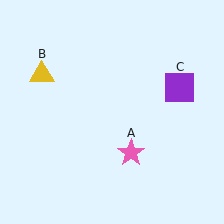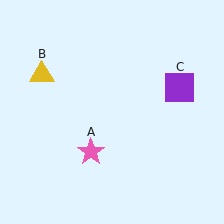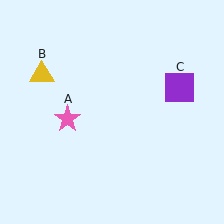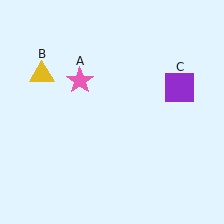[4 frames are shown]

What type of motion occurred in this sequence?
The pink star (object A) rotated clockwise around the center of the scene.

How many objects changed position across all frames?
1 object changed position: pink star (object A).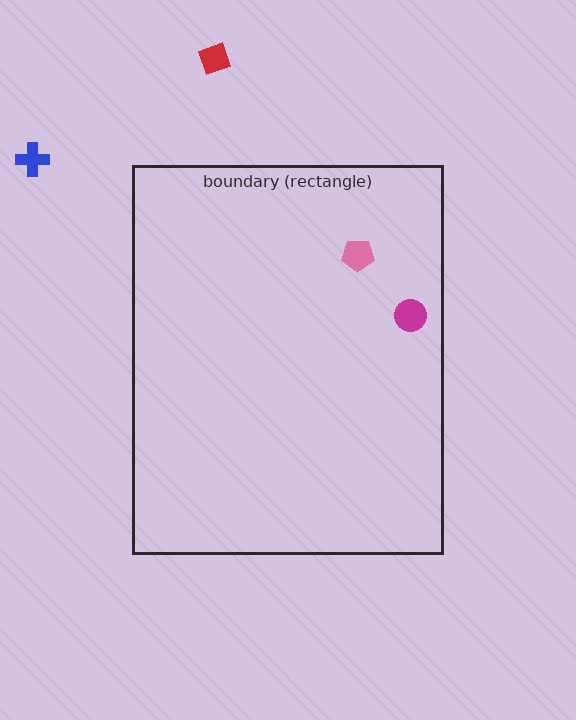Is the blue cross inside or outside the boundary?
Outside.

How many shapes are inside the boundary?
2 inside, 2 outside.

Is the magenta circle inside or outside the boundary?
Inside.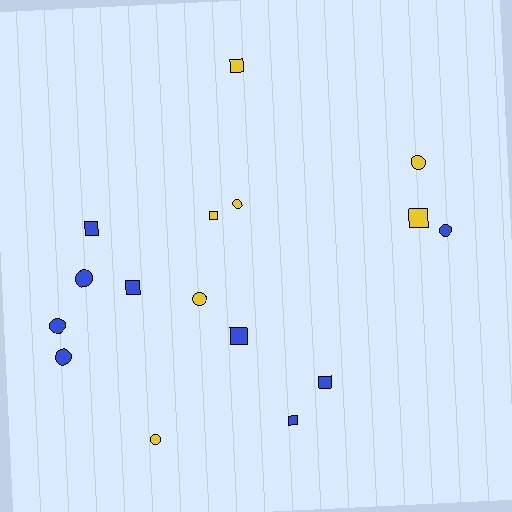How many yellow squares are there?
There are 3 yellow squares.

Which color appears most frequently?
Blue, with 9 objects.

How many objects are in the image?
There are 16 objects.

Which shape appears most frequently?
Circle, with 8 objects.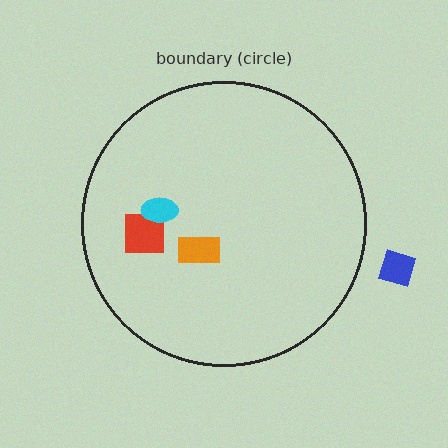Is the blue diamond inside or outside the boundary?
Outside.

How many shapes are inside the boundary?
3 inside, 1 outside.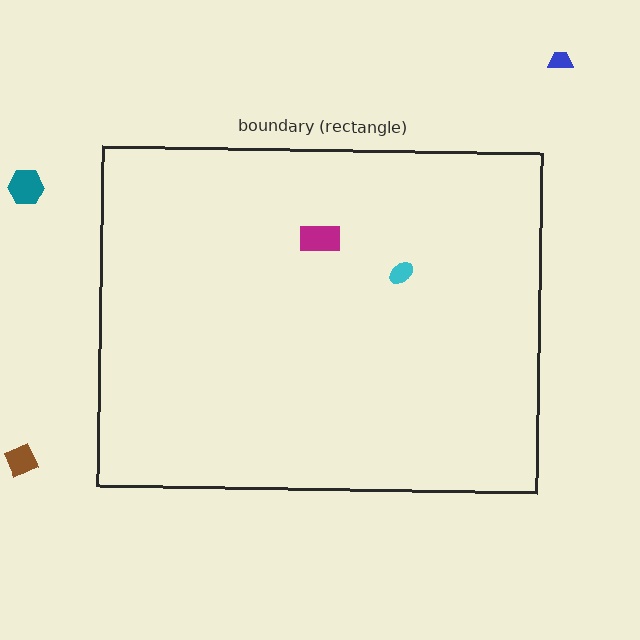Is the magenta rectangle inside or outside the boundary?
Inside.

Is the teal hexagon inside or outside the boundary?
Outside.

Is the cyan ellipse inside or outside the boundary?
Inside.